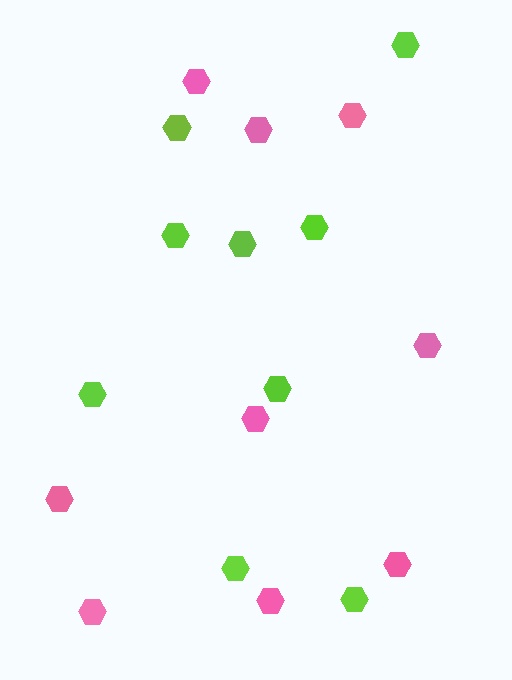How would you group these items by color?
There are 2 groups: one group of lime hexagons (9) and one group of pink hexagons (9).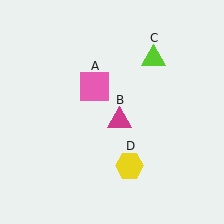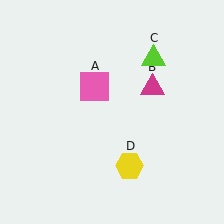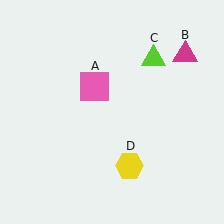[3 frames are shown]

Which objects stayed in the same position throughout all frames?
Pink square (object A) and lime triangle (object C) and yellow hexagon (object D) remained stationary.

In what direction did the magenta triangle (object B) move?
The magenta triangle (object B) moved up and to the right.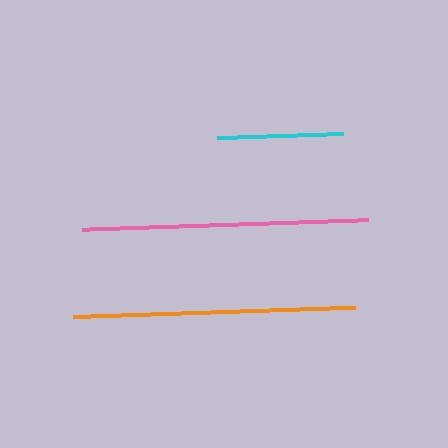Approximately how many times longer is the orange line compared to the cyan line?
The orange line is approximately 2.2 times the length of the cyan line.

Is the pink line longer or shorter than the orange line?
The pink line is longer than the orange line.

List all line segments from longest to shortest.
From longest to shortest: pink, orange, cyan.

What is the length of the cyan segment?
The cyan segment is approximately 126 pixels long.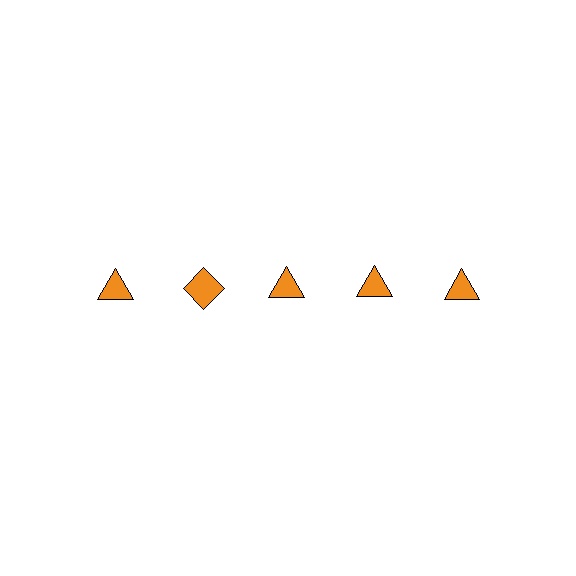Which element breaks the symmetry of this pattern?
The orange diamond in the top row, second from left column breaks the symmetry. All other shapes are orange triangles.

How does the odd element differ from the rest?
It has a different shape: diamond instead of triangle.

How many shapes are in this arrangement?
There are 5 shapes arranged in a grid pattern.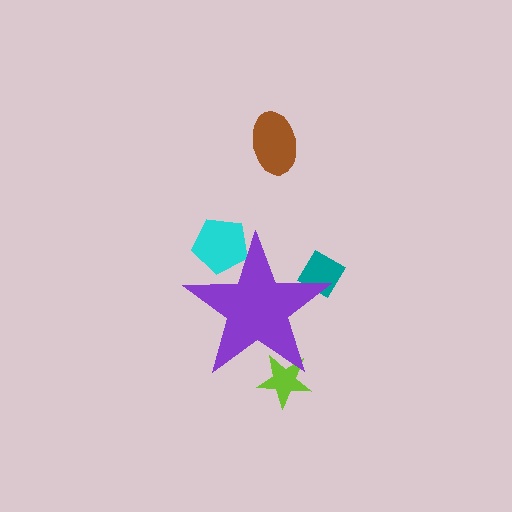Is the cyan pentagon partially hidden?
Yes, the cyan pentagon is partially hidden behind the purple star.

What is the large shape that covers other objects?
A purple star.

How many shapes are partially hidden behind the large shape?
3 shapes are partially hidden.